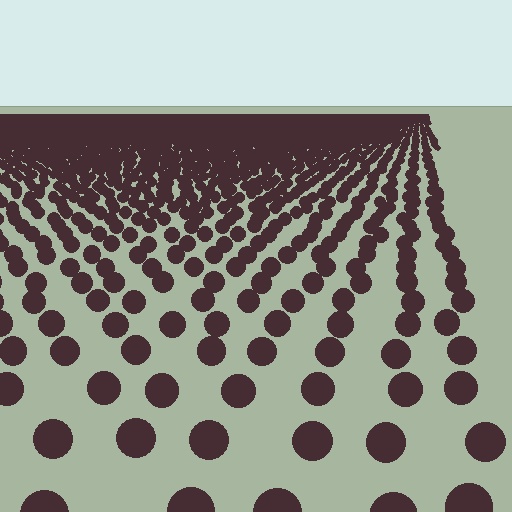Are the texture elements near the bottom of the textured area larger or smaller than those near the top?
Larger. Near the bottom, elements are closer to the viewer and appear at a bigger on-screen size.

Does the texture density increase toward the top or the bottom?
Density increases toward the top.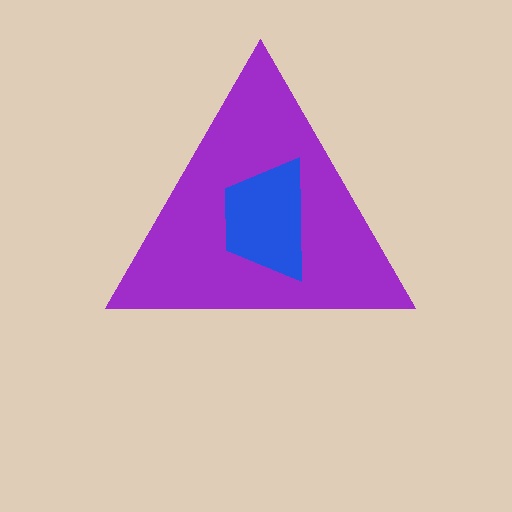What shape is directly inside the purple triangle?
The blue trapezoid.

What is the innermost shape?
The blue trapezoid.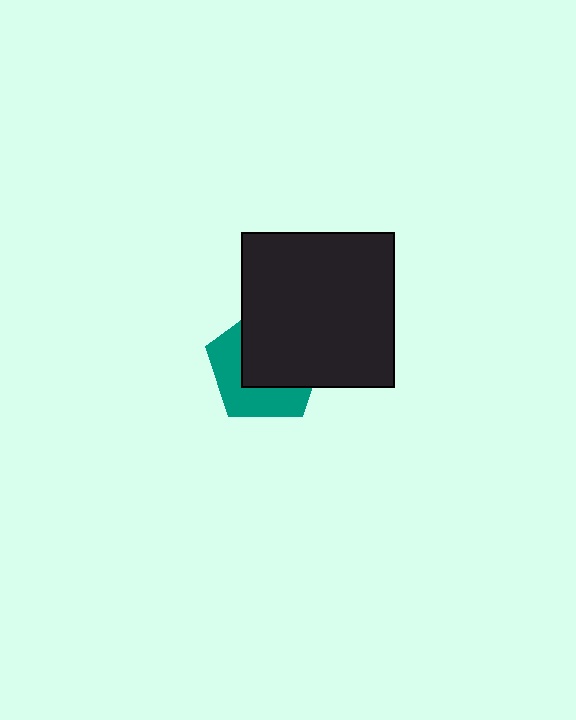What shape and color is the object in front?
The object in front is a black rectangle.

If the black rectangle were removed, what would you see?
You would see the complete teal pentagon.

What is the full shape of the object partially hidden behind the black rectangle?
The partially hidden object is a teal pentagon.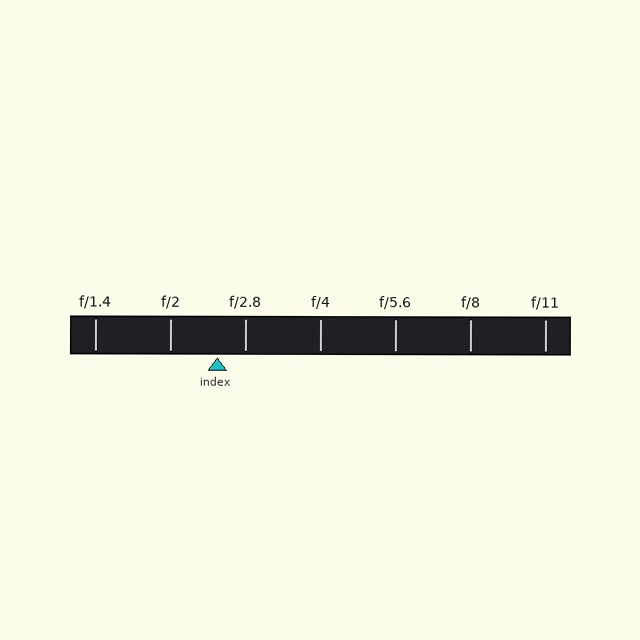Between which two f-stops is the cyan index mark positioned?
The index mark is between f/2 and f/2.8.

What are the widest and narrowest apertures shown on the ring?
The widest aperture shown is f/1.4 and the narrowest is f/11.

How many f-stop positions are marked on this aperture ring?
There are 7 f-stop positions marked.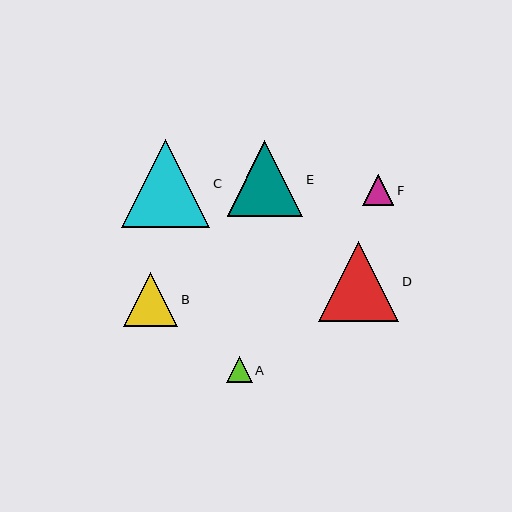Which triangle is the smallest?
Triangle A is the smallest with a size of approximately 26 pixels.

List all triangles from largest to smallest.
From largest to smallest: C, D, E, B, F, A.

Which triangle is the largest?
Triangle C is the largest with a size of approximately 88 pixels.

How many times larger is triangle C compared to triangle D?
Triangle C is approximately 1.1 times the size of triangle D.